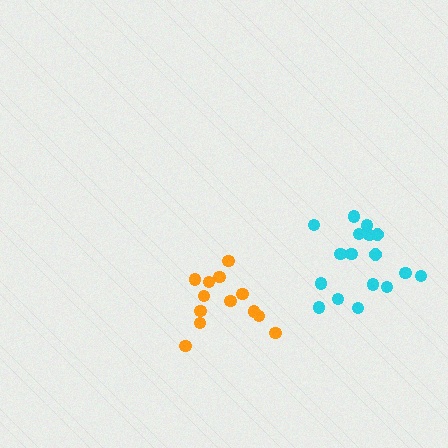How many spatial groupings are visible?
There are 2 spatial groupings.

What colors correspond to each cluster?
The clusters are colored: orange, cyan.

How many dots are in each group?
Group 1: 13 dots, Group 2: 18 dots (31 total).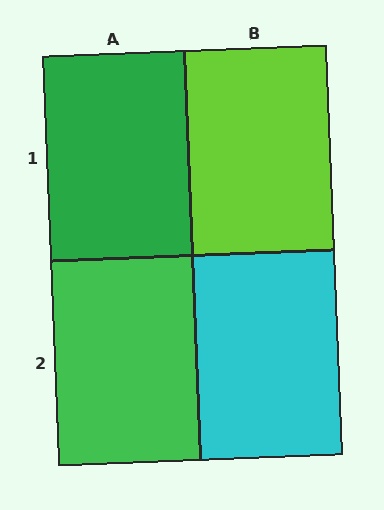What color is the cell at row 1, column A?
Green.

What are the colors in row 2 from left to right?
Green, cyan.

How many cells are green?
2 cells are green.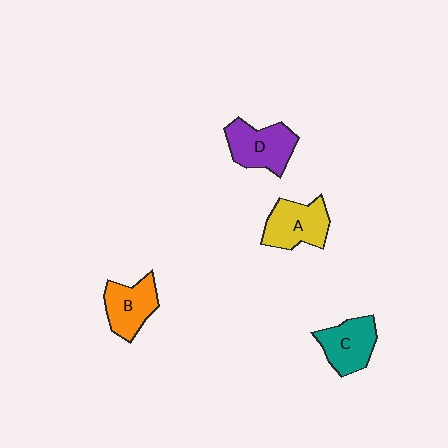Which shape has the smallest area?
Shape B (orange).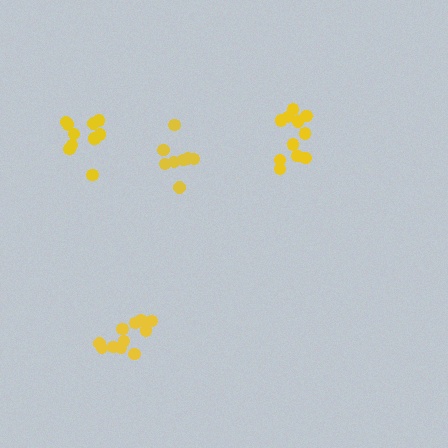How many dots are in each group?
Group 1: 11 dots, Group 2: 11 dots, Group 3: 8 dots, Group 4: 11 dots (41 total).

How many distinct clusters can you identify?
There are 4 distinct clusters.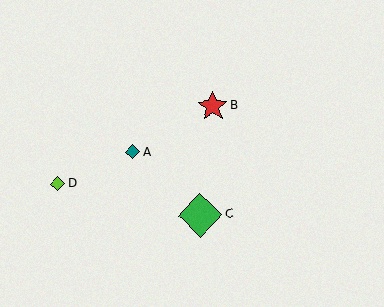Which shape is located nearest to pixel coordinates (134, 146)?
The teal diamond (labeled A) at (132, 152) is nearest to that location.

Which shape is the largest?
The green diamond (labeled C) is the largest.